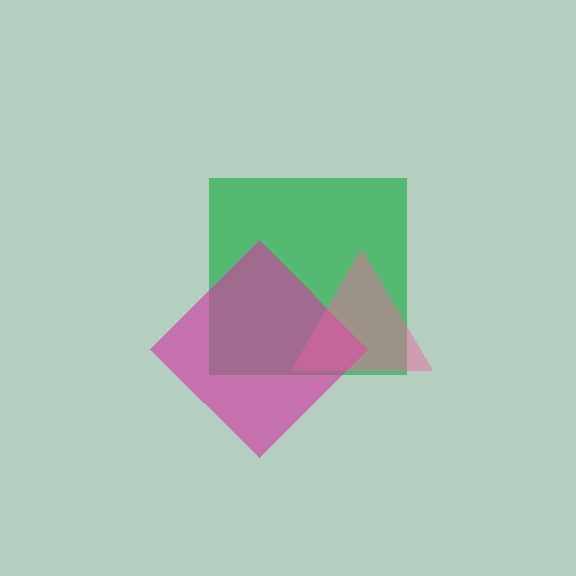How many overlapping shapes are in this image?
There are 3 overlapping shapes in the image.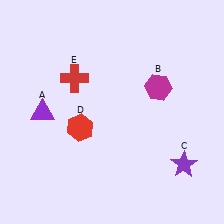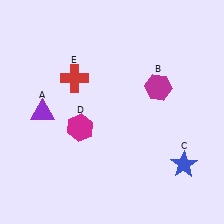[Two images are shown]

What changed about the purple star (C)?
In Image 1, C is purple. In Image 2, it changed to blue.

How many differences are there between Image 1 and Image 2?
There are 2 differences between the two images.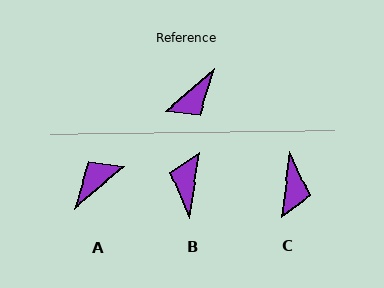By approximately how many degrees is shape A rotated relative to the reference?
Approximately 179 degrees counter-clockwise.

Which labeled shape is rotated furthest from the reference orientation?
A, about 179 degrees away.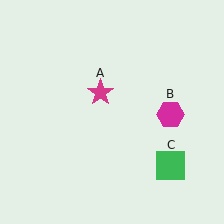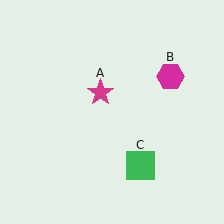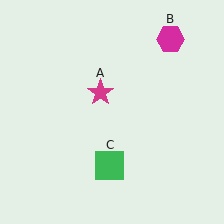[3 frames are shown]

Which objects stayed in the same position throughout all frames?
Magenta star (object A) remained stationary.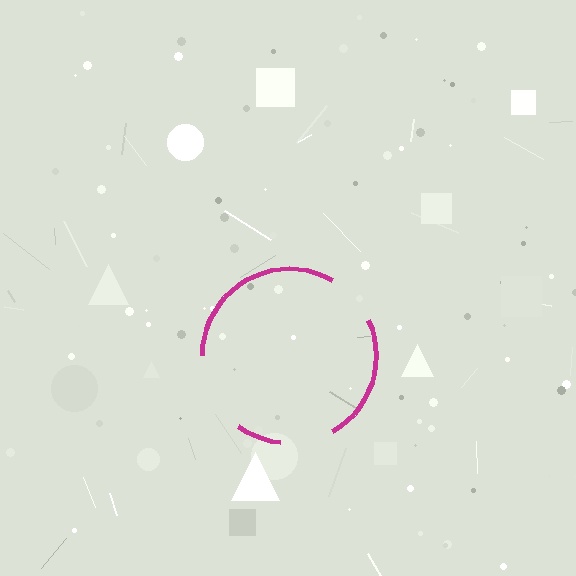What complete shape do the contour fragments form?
The contour fragments form a circle.